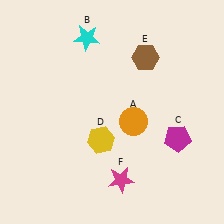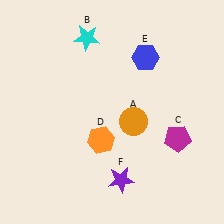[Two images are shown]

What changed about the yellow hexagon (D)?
In Image 1, D is yellow. In Image 2, it changed to orange.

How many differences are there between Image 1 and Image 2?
There are 3 differences between the two images.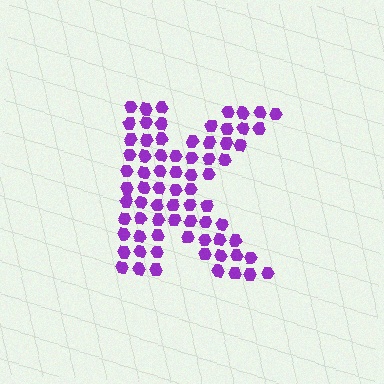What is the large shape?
The large shape is the letter K.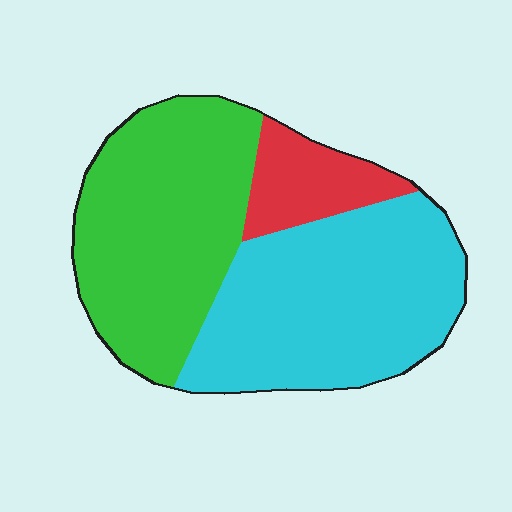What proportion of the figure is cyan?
Cyan covers around 45% of the figure.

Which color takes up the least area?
Red, at roughly 10%.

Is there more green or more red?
Green.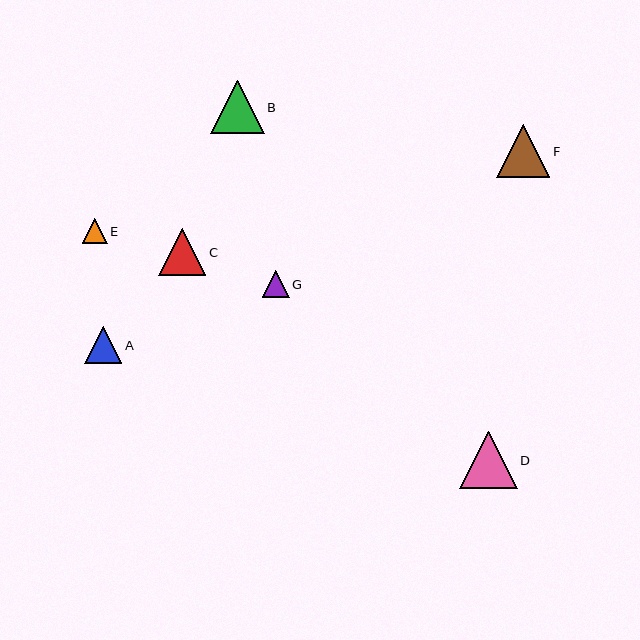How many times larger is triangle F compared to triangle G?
Triangle F is approximately 2.0 times the size of triangle G.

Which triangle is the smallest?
Triangle E is the smallest with a size of approximately 25 pixels.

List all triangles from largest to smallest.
From largest to smallest: D, B, F, C, A, G, E.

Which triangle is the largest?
Triangle D is the largest with a size of approximately 57 pixels.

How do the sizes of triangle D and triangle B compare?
Triangle D and triangle B are approximately the same size.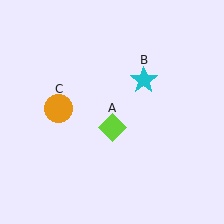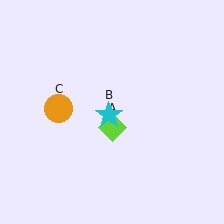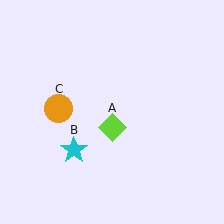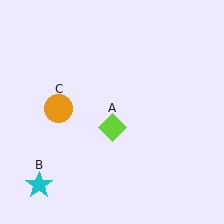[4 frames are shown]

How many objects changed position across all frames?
1 object changed position: cyan star (object B).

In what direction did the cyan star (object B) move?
The cyan star (object B) moved down and to the left.